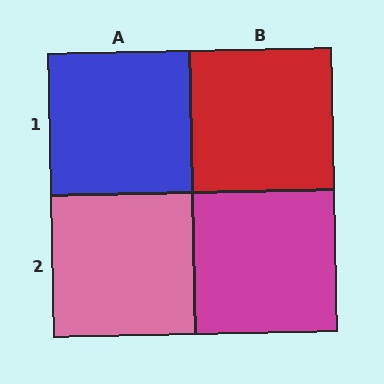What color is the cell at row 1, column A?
Blue.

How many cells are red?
1 cell is red.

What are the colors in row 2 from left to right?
Pink, magenta.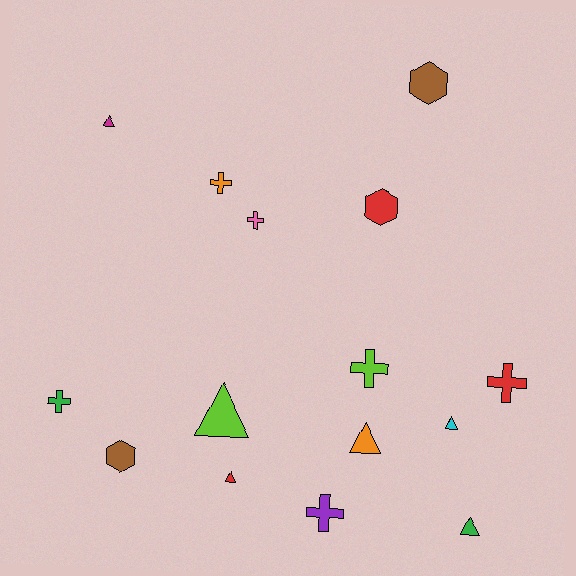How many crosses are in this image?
There are 6 crosses.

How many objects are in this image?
There are 15 objects.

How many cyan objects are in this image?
There is 1 cyan object.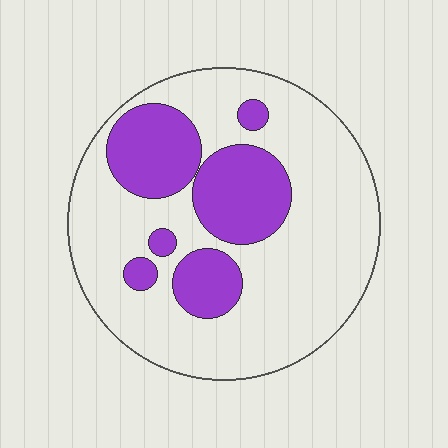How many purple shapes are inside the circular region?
6.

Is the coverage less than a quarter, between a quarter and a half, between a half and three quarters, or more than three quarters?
Between a quarter and a half.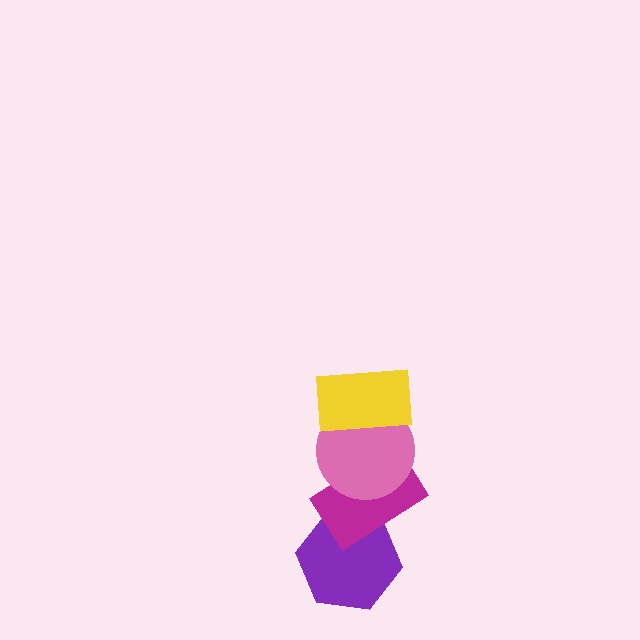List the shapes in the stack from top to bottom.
From top to bottom: the yellow rectangle, the pink circle, the magenta rectangle, the purple hexagon.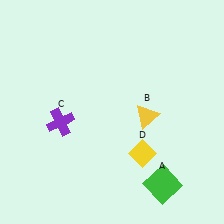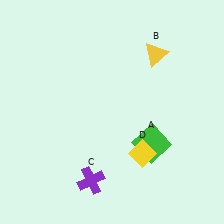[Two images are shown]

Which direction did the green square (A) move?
The green square (A) moved up.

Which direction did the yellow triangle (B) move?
The yellow triangle (B) moved up.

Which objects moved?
The objects that moved are: the green square (A), the yellow triangle (B), the purple cross (C).